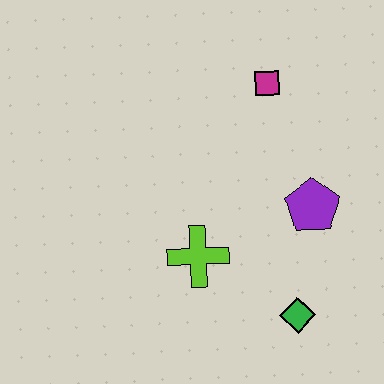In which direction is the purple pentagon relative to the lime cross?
The purple pentagon is to the right of the lime cross.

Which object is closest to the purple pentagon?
The green diamond is closest to the purple pentagon.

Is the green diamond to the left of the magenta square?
No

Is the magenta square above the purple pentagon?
Yes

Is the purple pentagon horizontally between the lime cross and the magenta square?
No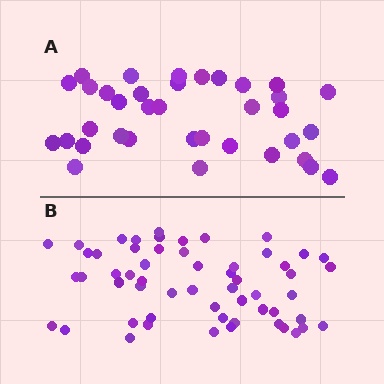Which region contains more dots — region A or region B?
Region B (the bottom region) has more dots.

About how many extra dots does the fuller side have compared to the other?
Region B has approximately 20 more dots than region A.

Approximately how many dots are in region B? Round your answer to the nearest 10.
About 60 dots. (The exact count is 57, which rounds to 60.)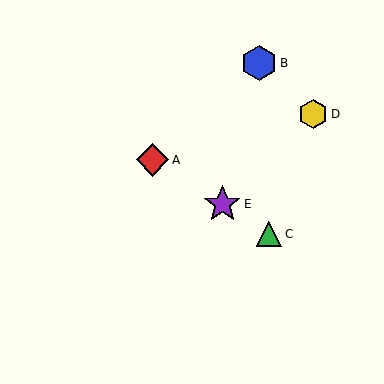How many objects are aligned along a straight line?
3 objects (A, C, E) are aligned along a straight line.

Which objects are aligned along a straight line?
Objects A, C, E are aligned along a straight line.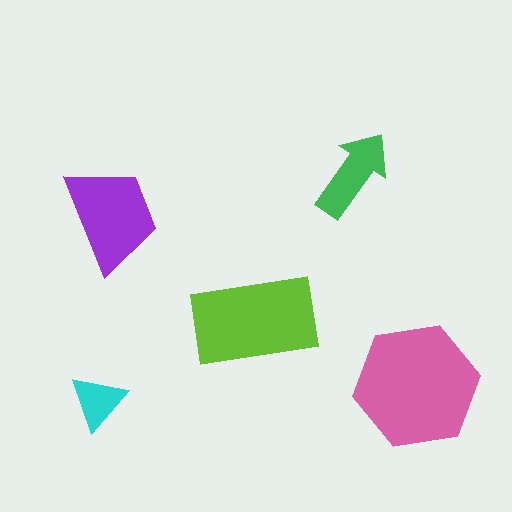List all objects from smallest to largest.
The cyan triangle, the green arrow, the purple trapezoid, the lime rectangle, the pink hexagon.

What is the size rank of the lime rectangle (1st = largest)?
2nd.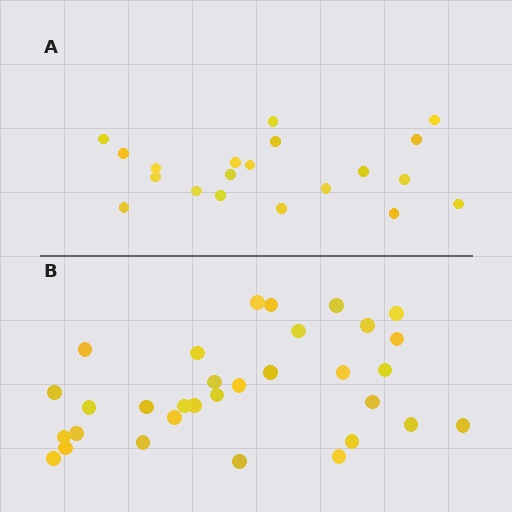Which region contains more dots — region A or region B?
Region B (the bottom region) has more dots.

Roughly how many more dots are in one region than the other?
Region B has roughly 12 or so more dots than region A.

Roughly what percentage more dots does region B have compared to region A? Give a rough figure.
About 60% more.